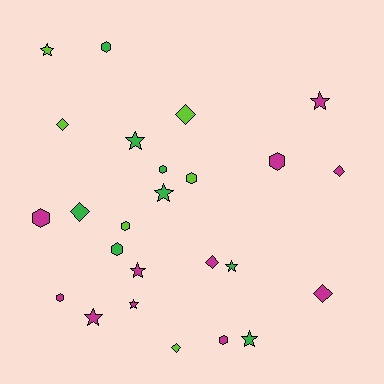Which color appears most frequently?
Magenta, with 11 objects.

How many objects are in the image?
There are 25 objects.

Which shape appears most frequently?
Hexagon, with 9 objects.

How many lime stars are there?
There is 1 lime star.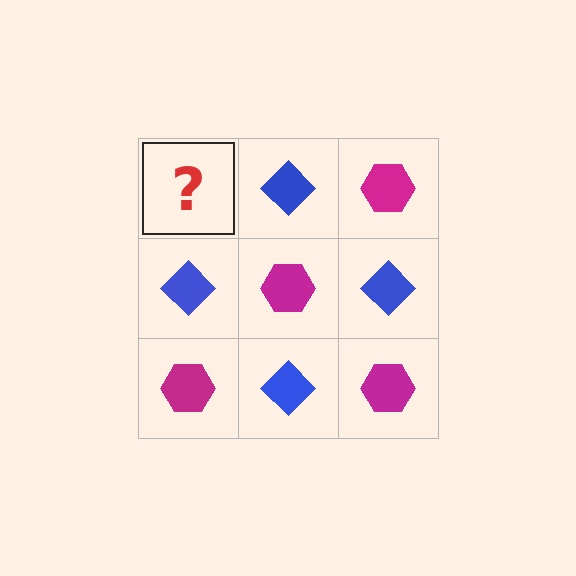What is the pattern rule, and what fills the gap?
The rule is that it alternates magenta hexagon and blue diamond in a checkerboard pattern. The gap should be filled with a magenta hexagon.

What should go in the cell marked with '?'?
The missing cell should contain a magenta hexagon.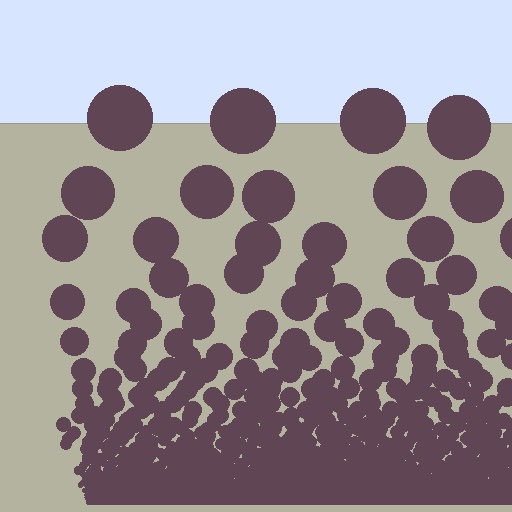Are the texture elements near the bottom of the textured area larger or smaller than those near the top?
Smaller. The gradient is inverted — elements near the bottom are smaller and denser.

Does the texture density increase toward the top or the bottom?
Density increases toward the bottom.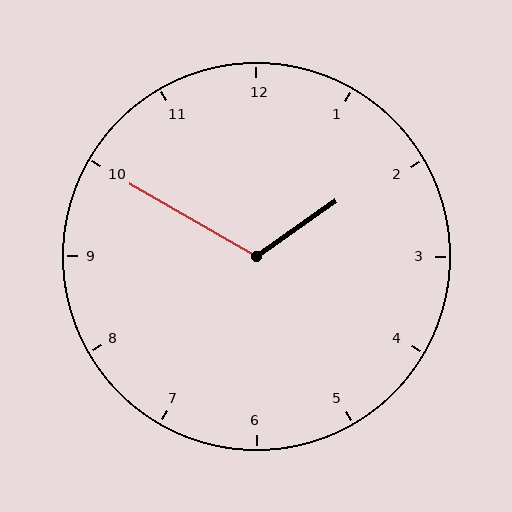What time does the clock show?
1:50.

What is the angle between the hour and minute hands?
Approximately 115 degrees.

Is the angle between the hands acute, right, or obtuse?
It is obtuse.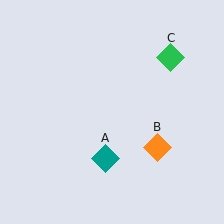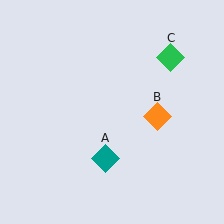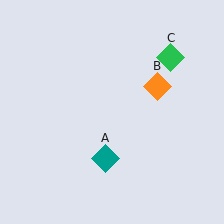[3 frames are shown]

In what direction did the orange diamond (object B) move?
The orange diamond (object B) moved up.